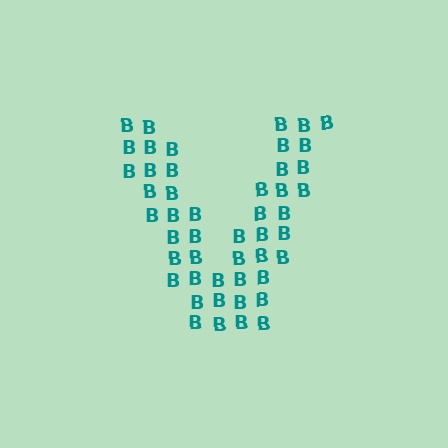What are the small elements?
The small elements are letter B's.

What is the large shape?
The large shape is the letter V.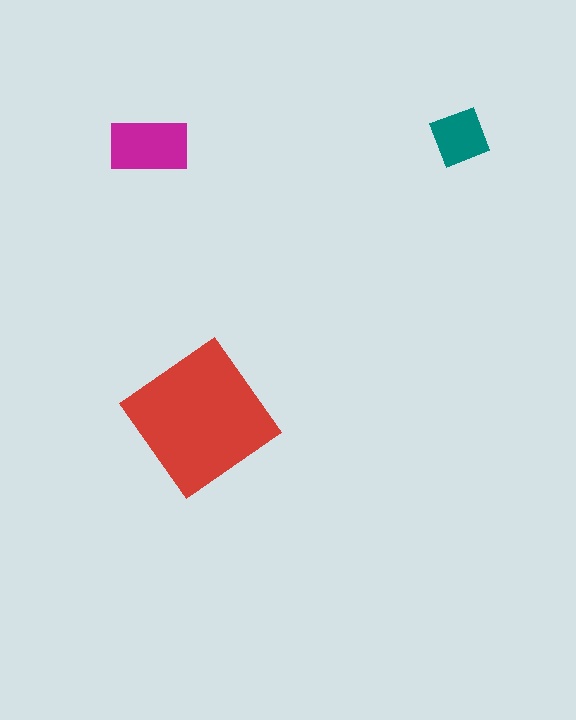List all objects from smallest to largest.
The teal diamond, the magenta rectangle, the red diamond.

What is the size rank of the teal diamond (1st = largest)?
3rd.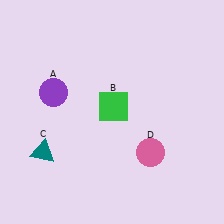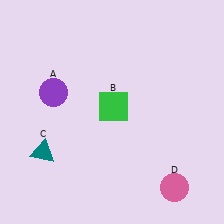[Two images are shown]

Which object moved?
The pink circle (D) moved down.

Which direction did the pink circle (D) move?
The pink circle (D) moved down.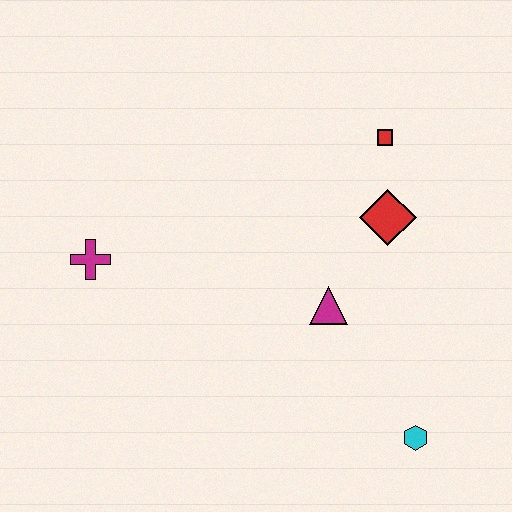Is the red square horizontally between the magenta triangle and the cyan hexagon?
Yes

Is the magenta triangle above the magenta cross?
No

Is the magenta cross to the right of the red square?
No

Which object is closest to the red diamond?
The red square is closest to the red diamond.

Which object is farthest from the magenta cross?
The cyan hexagon is farthest from the magenta cross.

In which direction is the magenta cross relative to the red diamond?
The magenta cross is to the left of the red diamond.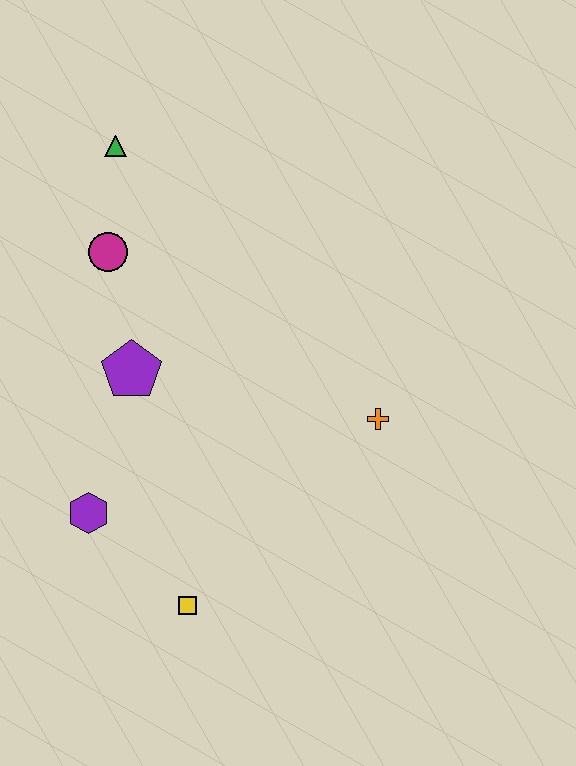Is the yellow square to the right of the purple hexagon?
Yes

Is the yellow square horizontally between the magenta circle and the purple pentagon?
No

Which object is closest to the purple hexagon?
The yellow square is closest to the purple hexagon.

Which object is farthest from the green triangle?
The yellow square is farthest from the green triangle.